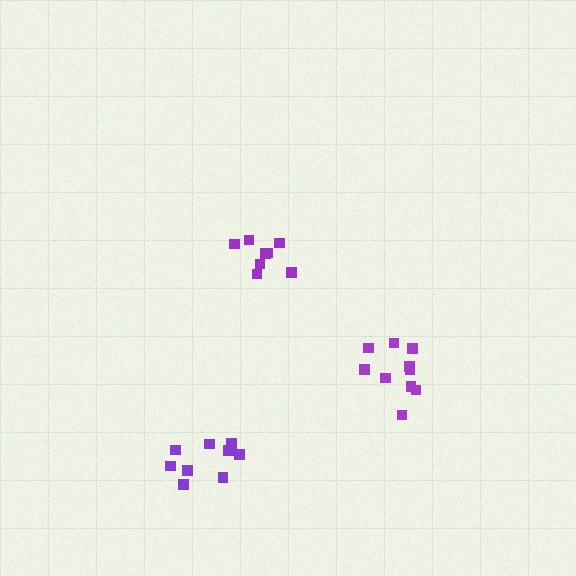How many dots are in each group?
Group 1: 8 dots, Group 2: 10 dots, Group 3: 9 dots (27 total).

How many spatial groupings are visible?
There are 3 spatial groupings.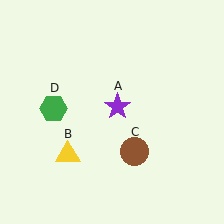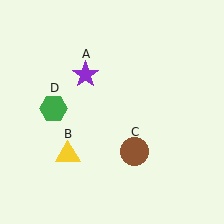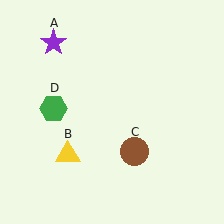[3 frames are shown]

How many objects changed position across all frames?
1 object changed position: purple star (object A).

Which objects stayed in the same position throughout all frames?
Yellow triangle (object B) and brown circle (object C) and green hexagon (object D) remained stationary.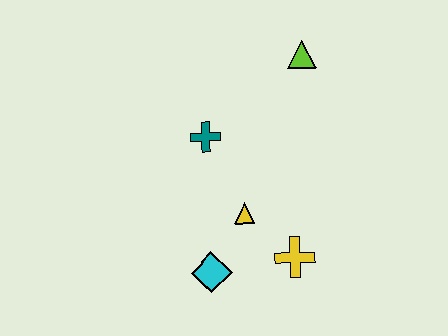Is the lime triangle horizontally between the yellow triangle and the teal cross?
No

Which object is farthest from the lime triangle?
The cyan diamond is farthest from the lime triangle.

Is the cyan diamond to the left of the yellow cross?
Yes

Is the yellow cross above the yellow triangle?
No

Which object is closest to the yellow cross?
The yellow triangle is closest to the yellow cross.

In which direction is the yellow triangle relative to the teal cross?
The yellow triangle is below the teal cross.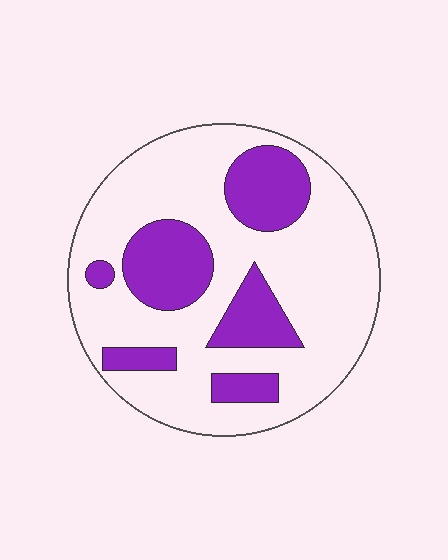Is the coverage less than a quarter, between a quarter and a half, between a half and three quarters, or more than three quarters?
Between a quarter and a half.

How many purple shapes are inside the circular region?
6.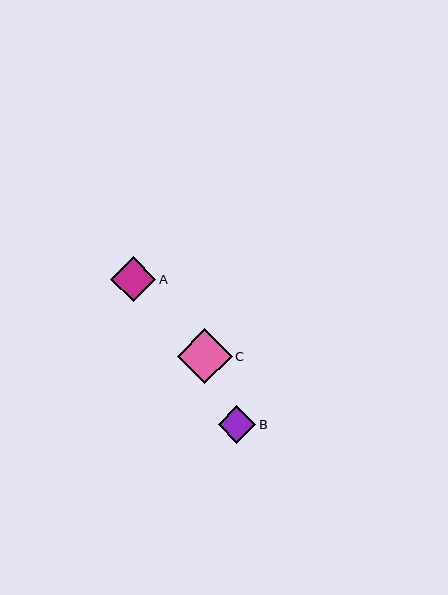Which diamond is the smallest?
Diamond B is the smallest with a size of approximately 38 pixels.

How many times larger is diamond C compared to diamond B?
Diamond C is approximately 1.5 times the size of diamond B.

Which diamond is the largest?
Diamond C is the largest with a size of approximately 55 pixels.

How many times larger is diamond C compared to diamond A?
Diamond C is approximately 1.2 times the size of diamond A.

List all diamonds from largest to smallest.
From largest to smallest: C, A, B.